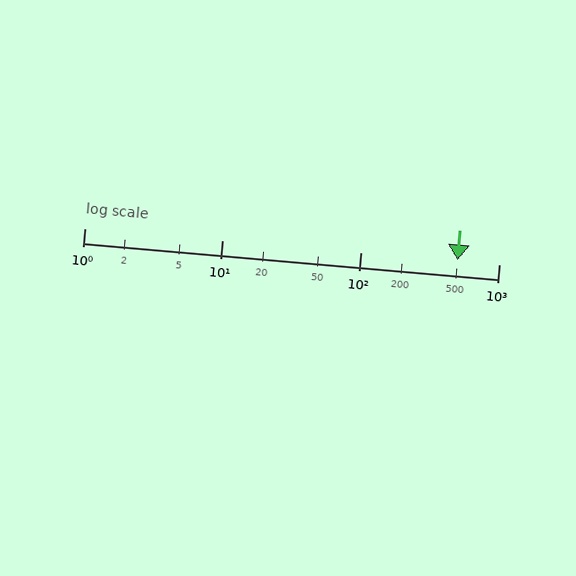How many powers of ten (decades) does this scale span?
The scale spans 3 decades, from 1 to 1000.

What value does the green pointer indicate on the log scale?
The pointer indicates approximately 500.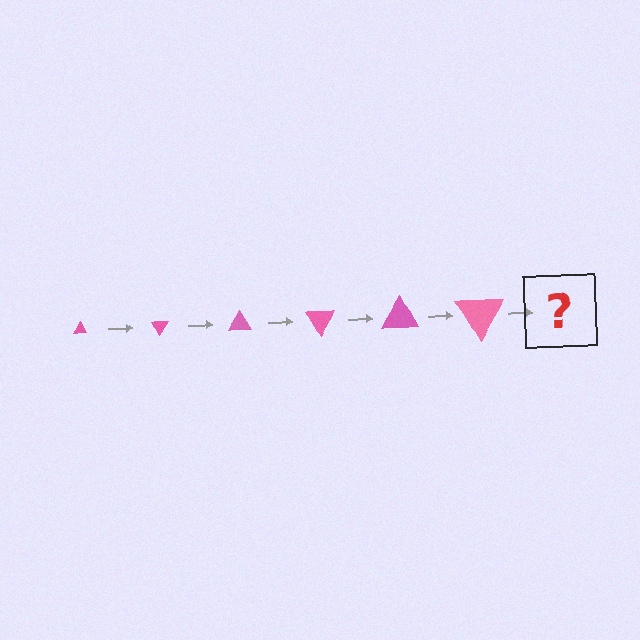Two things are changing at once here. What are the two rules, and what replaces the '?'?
The two rules are that the triangle grows larger each step and it rotates 60 degrees each step. The '?' should be a triangle, larger than the previous one and rotated 360 degrees from the start.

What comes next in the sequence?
The next element should be a triangle, larger than the previous one and rotated 360 degrees from the start.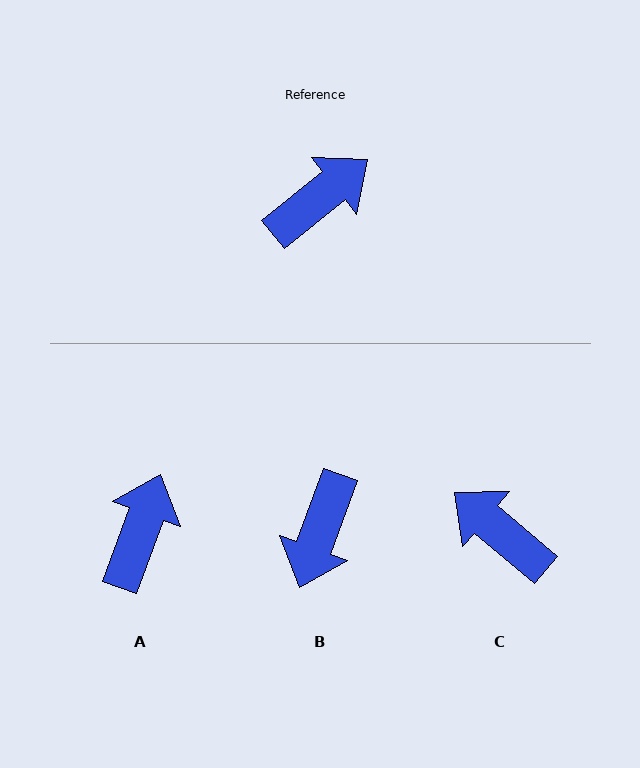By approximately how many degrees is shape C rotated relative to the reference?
Approximately 101 degrees counter-clockwise.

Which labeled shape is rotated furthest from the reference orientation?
B, about 148 degrees away.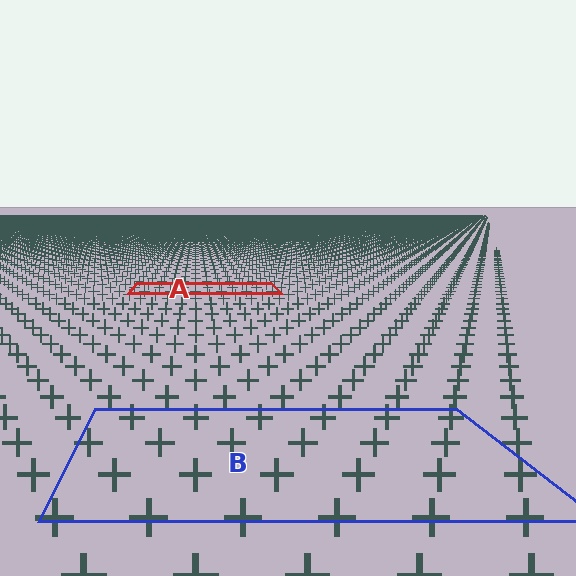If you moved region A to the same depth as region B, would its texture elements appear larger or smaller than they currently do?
They would appear larger. At a closer depth, the same texture elements are projected at a bigger on-screen size.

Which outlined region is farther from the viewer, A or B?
Region A is farther from the viewer — the texture elements inside it appear smaller and more densely packed.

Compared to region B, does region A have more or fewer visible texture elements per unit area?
Region A has more texture elements per unit area — they are packed more densely because it is farther away.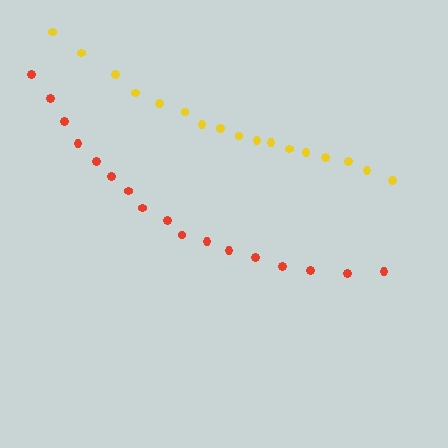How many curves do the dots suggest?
There are 2 distinct paths.